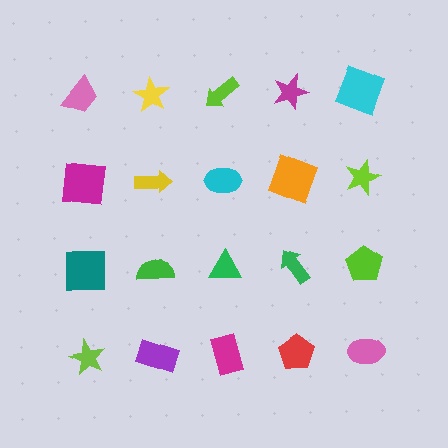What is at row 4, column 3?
A magenta rectangle.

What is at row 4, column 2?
A purple rectangle.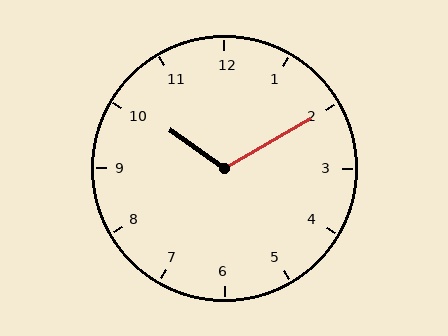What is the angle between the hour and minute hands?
Approximately 115 degrees.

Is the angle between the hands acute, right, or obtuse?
It is obtuse.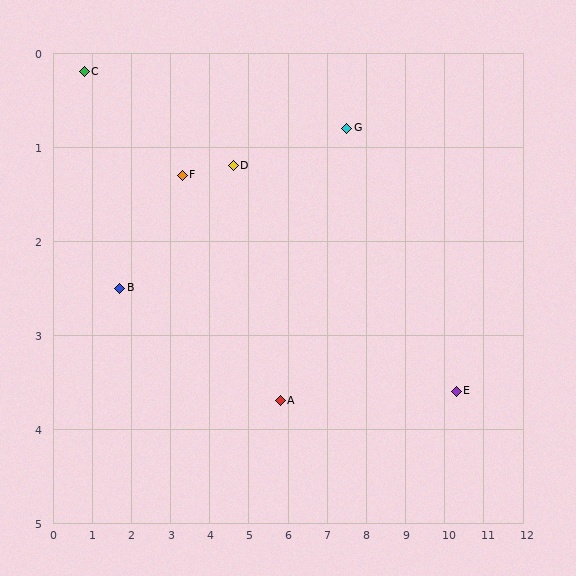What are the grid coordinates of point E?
Point E is at approximately (10.3, 3.6).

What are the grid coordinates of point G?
Point G is at approximately (7.5, 0.8).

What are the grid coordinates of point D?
Point D is at approximately (4.6, 1.2).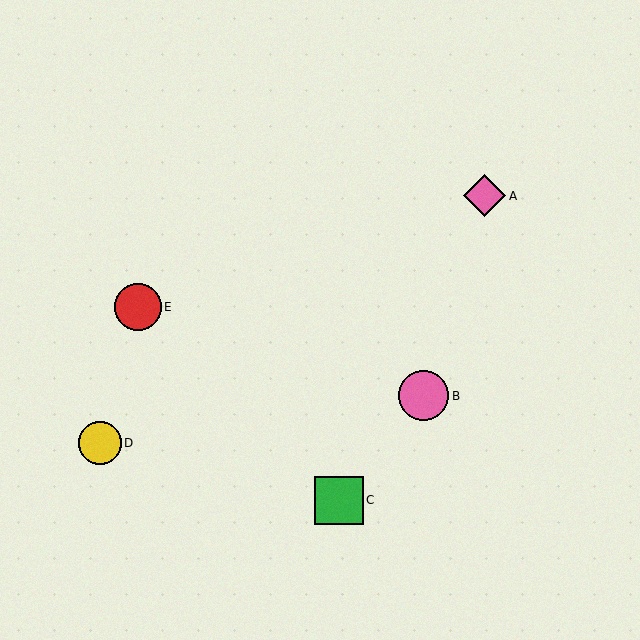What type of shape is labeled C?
Shape C is a green square.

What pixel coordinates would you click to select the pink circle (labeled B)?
Click at (423, 396) to select the pink circle B.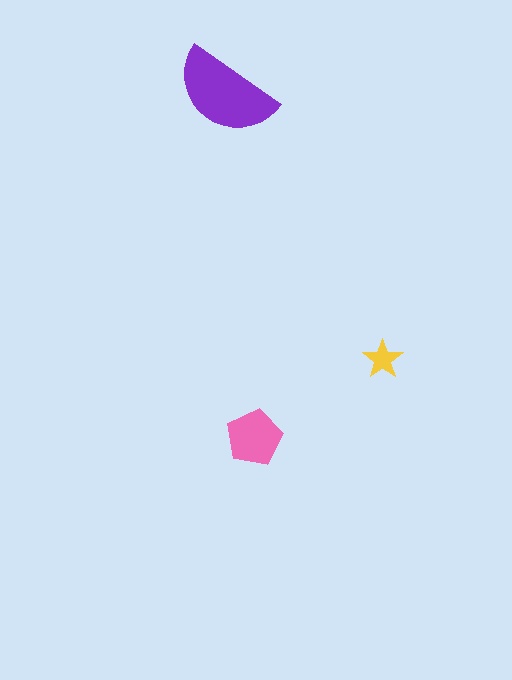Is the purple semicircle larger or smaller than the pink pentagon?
Larger.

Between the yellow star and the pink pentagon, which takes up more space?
The pink pentagon.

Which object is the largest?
The purple semicircle.